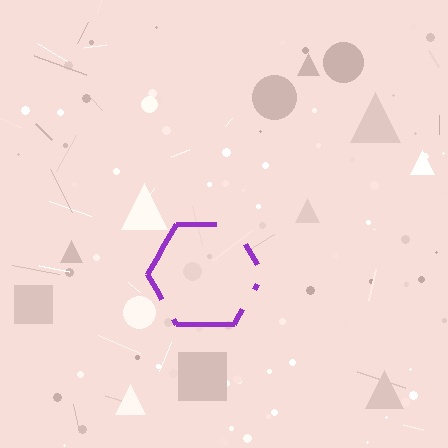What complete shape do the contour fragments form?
The contour fragments form a hexagon.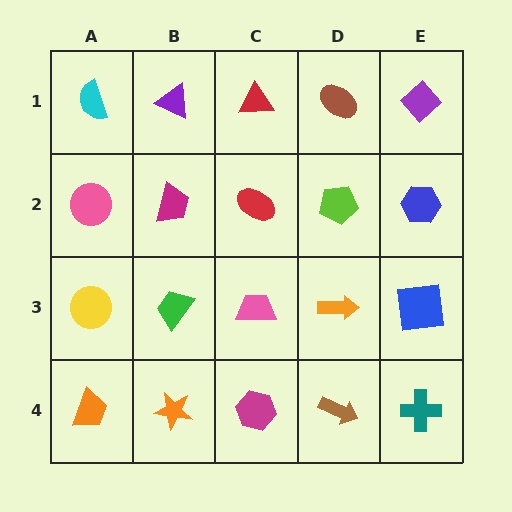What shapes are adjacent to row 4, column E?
A blue square (row 3, column E), a brown arrow (row 4, column D).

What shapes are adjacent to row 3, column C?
A red ellipse (row 2, column C), a magenta hexagon (row 4, column C), a green trapezoid (row 3, column B), an orange arrow (row 3, column D).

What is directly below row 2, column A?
A yellow circle.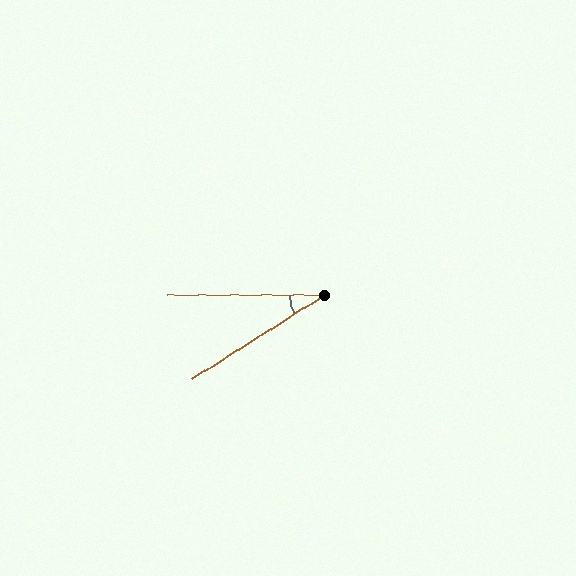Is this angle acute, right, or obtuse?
It is acute.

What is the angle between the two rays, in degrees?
Approximately 33 degrees.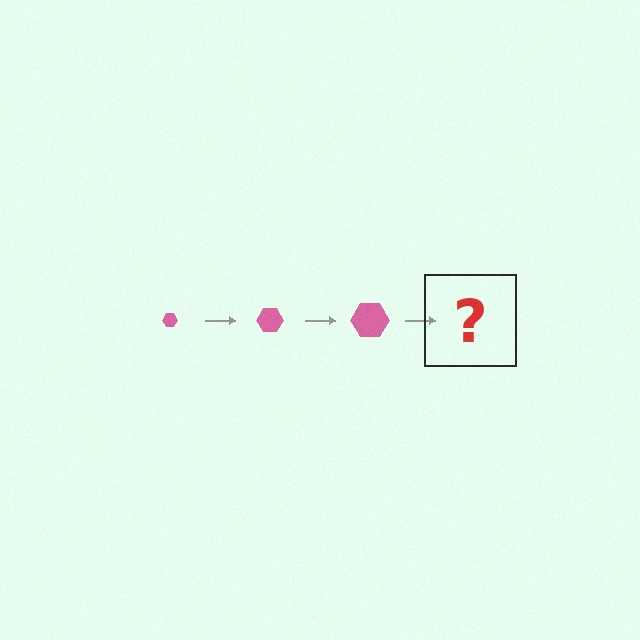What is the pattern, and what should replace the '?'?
The pattern is that the hexagon gets progressively larger each step. The '?' should be a pink hexagon, larger than the previous one.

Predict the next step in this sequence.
The next step is a pink hexagon, larger than the previous one.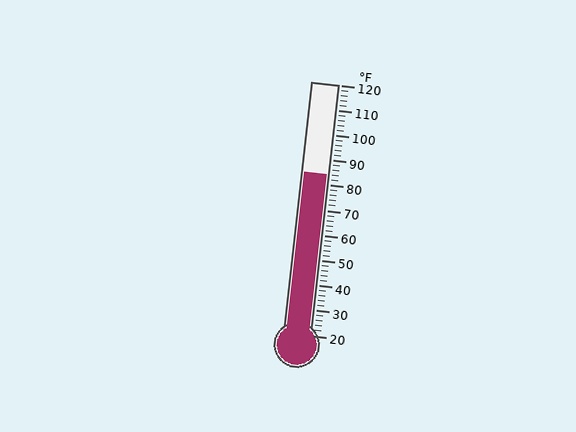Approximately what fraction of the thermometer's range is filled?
The thermometer is filled to approximately 65% of its range.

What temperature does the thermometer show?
The thermometer shows approximately 84°F.